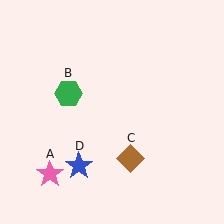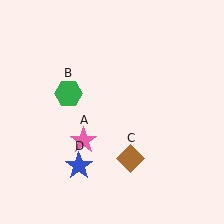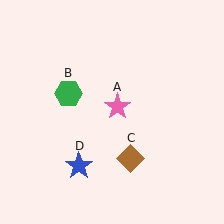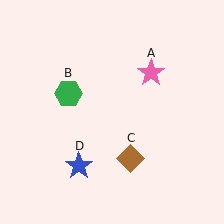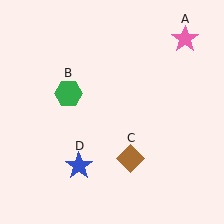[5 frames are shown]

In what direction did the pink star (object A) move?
The pink star (object A) moved up and to the right.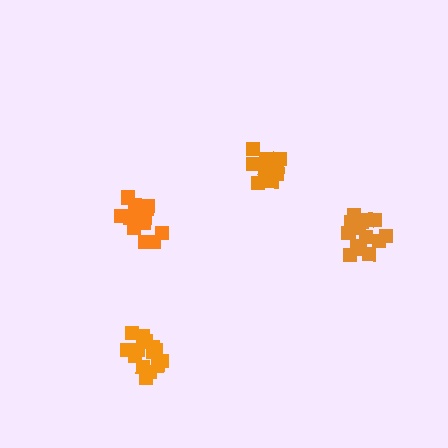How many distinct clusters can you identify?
There are 4 distinct clusters.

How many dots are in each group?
Group 1: 13 dots, Group 2: 14 dots, Group 3: 15 dots, Group 4: 16 dots (58 total).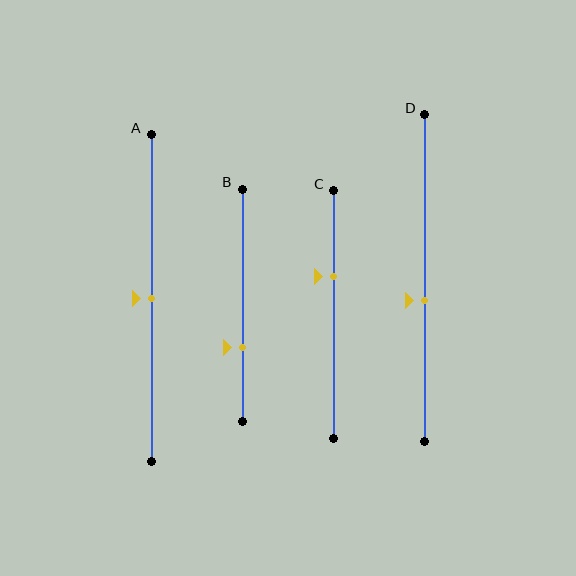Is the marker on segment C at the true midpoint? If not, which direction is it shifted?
No, the marker on segment C is shifted upward by about 15% of the segment length.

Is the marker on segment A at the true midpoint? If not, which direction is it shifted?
Yes, the marker on segment A is at the true midpoint.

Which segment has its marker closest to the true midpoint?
Segment A has its marker closest to the true midpoint.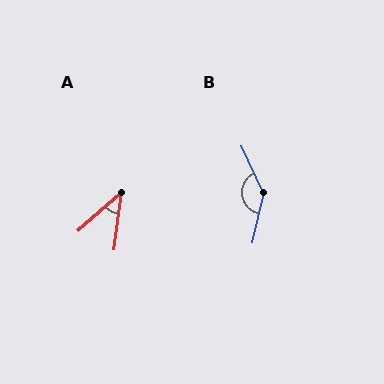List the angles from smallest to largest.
A (40°), B (142°).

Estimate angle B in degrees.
Approximately 142 degrees.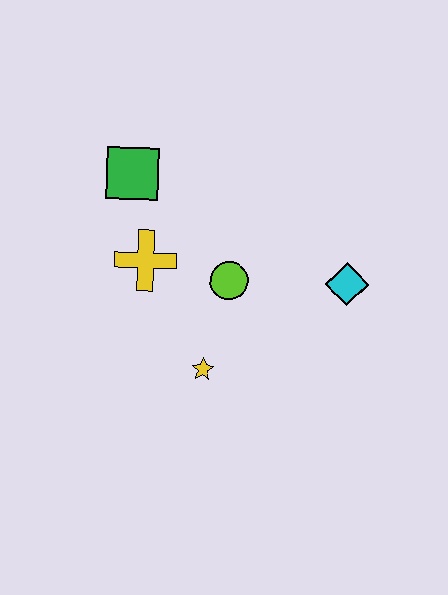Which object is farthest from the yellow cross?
The cyan diamond is farthest from the yellow cross.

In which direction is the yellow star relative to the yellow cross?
The yellow star is below the yellow cross.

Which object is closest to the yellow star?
The lime circle is closest to the yellow star.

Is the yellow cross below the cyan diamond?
No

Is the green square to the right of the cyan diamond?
No